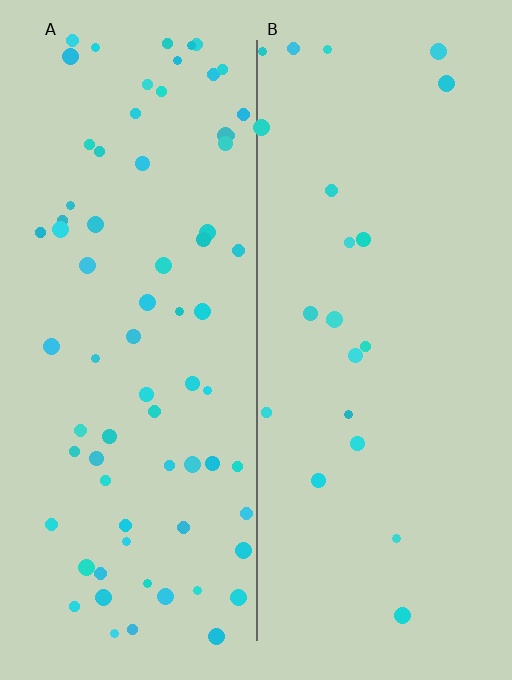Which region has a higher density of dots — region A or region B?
A (the left).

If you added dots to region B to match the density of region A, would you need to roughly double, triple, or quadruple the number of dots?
Approximately triple.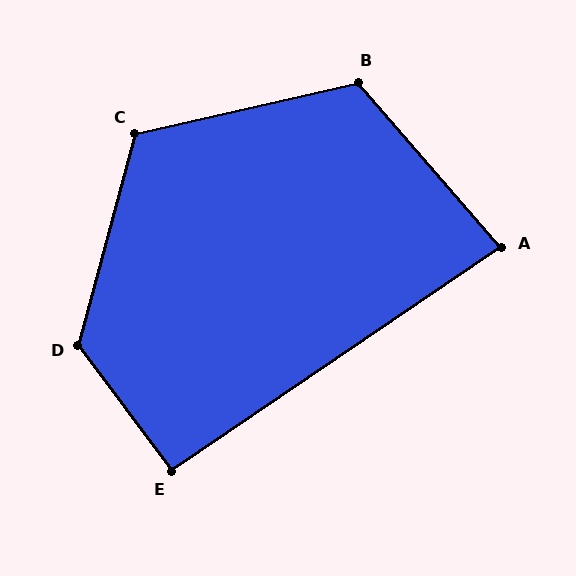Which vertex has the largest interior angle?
D, at approximately 129 degrees.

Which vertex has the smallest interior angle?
A, at approximately 83 degrees.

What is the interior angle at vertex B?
Approximately 118 degrees (obtuse).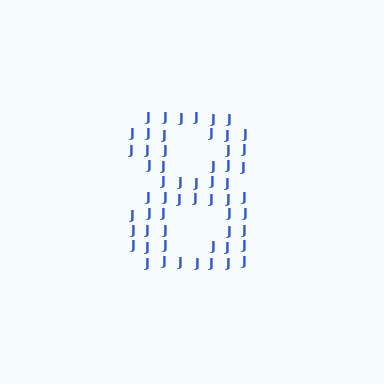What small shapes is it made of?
It is made of small letter J's.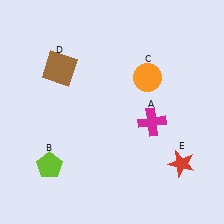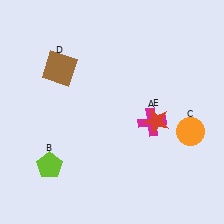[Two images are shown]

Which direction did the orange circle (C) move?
The orange circle (C) moved down.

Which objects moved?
The objects that moved are: the orange circle (C), the red star (E).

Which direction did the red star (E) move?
The red star (E) moved up.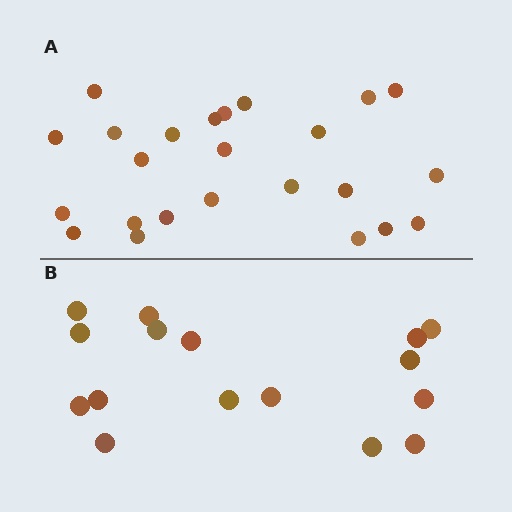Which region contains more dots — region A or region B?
Region A (the top region) has more dots.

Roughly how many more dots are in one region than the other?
Region A has roughly 8 or so more dots than region B.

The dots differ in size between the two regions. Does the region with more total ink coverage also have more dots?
No. Region B has more total ink coverage because its dots are larger, but region A actually contains more individual dots. Total area can be misleading — the number of items is what matters here.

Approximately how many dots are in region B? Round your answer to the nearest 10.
About 20 dots. (The exact count is 16, which rounds to 20.)